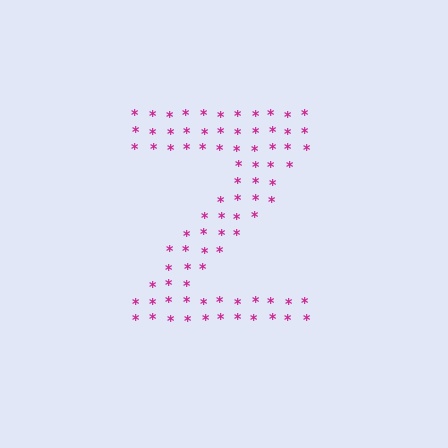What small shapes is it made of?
It is made of small asterisks.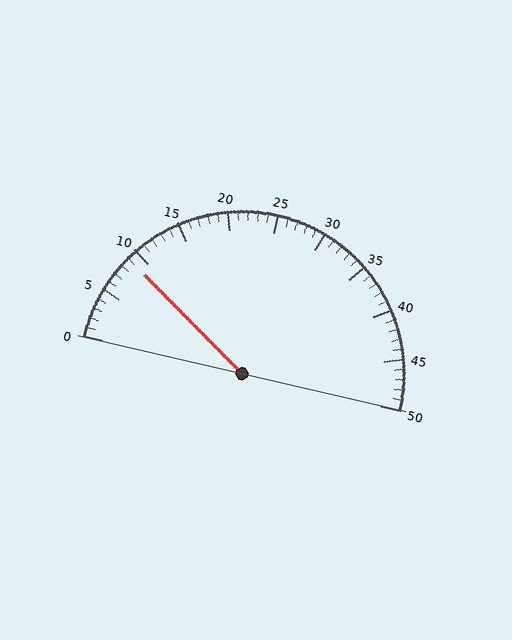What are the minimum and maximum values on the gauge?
The gauge ranges from 0 to 50.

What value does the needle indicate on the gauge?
The needle indicates approximately 9.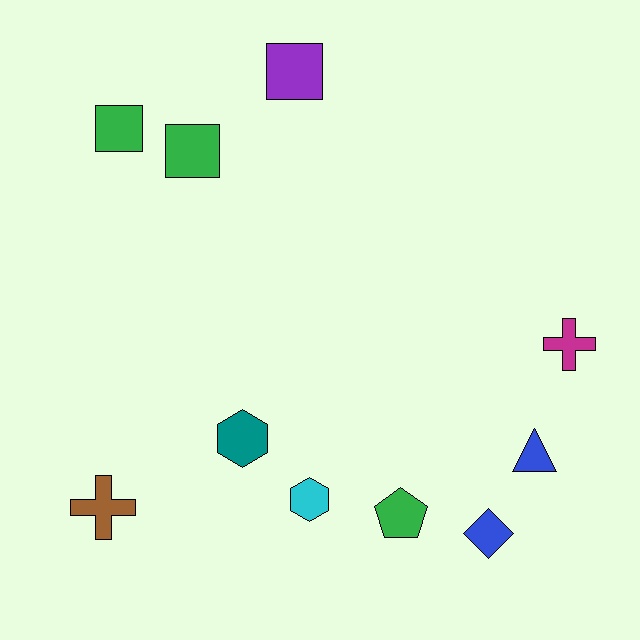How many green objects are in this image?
There are 3 green objects.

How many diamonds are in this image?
There is 1 diamond.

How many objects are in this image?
There are 10 objects.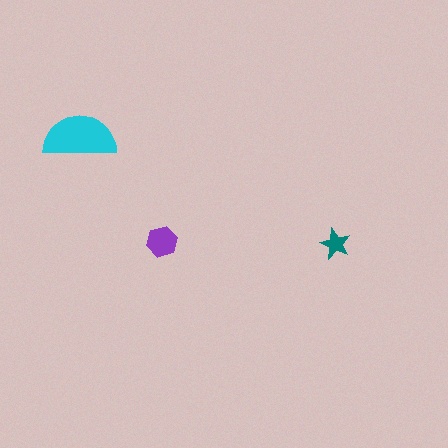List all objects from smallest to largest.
The teal star, the purple hexagon, the cyan semicircle.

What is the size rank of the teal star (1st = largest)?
3rd.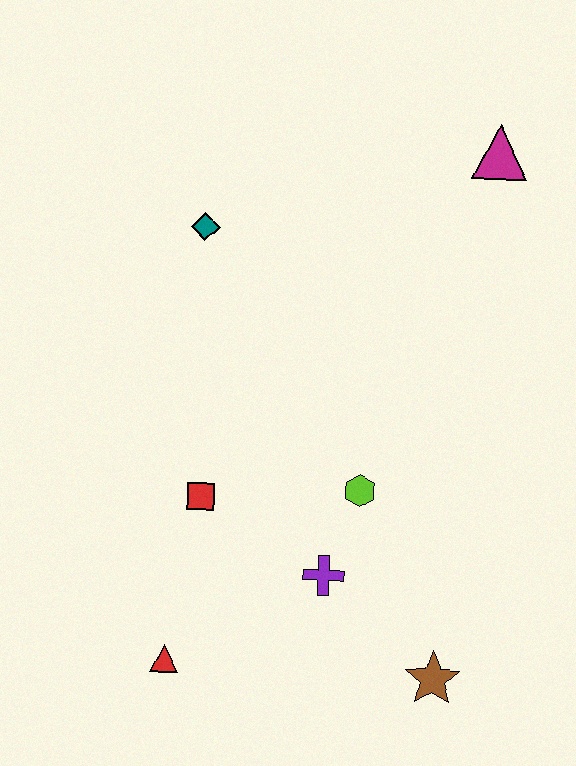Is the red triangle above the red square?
No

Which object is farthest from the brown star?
The magenta triangle is farthest from the brown star.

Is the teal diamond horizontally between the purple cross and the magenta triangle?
No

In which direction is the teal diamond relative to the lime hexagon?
The teal diamond is above the lime hexagon.